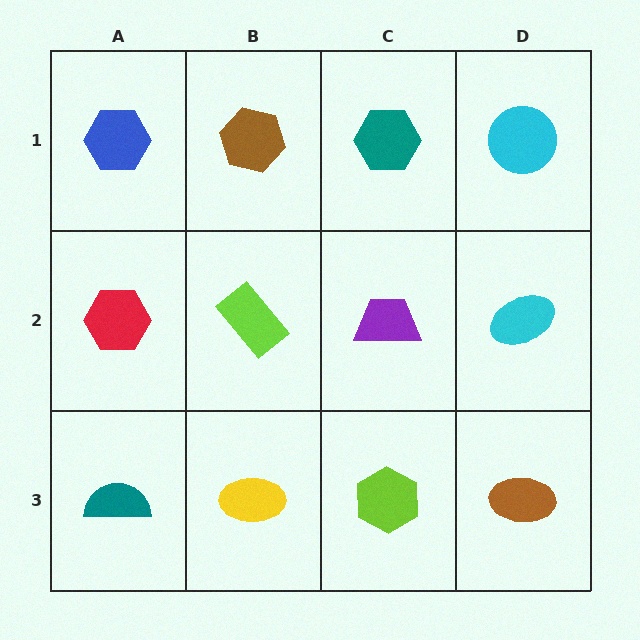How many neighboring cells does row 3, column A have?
2.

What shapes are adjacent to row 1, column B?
A lime rectangle (row 2, column B), a blue hexagon (row 1, column A), a teal hexagon (row 1, column C).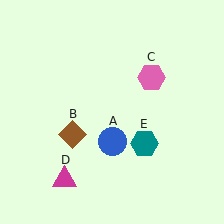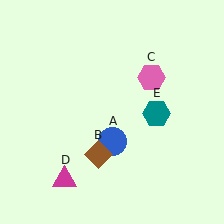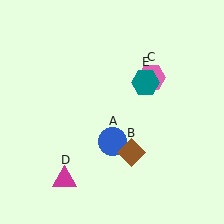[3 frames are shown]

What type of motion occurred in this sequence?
The brown diamond (object B), teal hexagon (object E) rotated counterclockwise around the center of the scene.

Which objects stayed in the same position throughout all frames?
Blue circle (object A) and pink hexagon (object C) and magenta triangle (object D) remained stationary.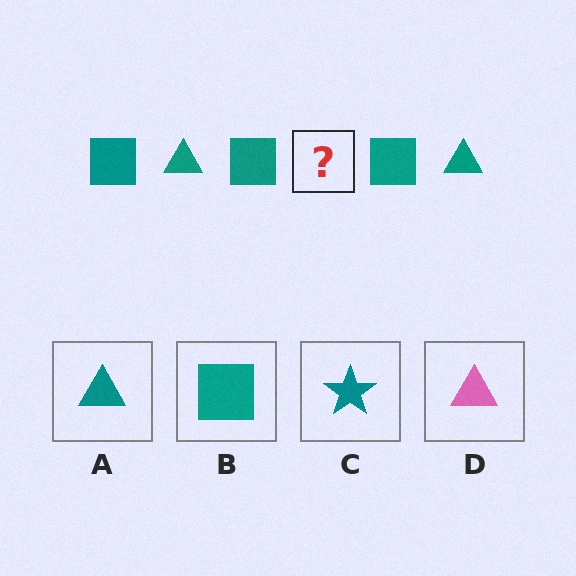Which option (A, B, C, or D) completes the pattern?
A.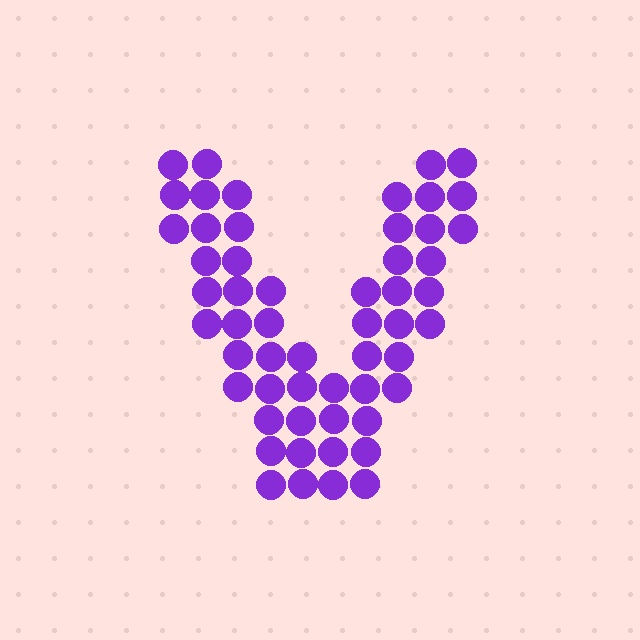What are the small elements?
The small elements are circles.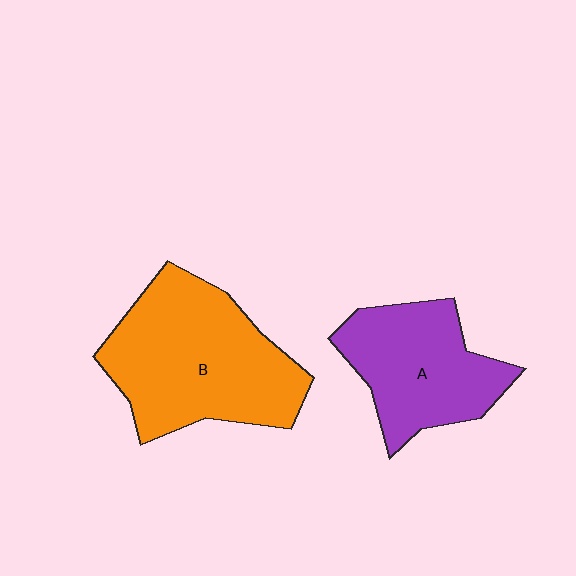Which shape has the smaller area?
Shape A (purple).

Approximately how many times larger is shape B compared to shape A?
Approximately 1.4 times.